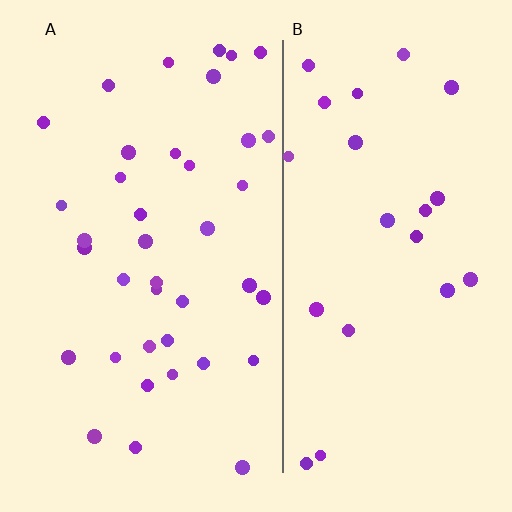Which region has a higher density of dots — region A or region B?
A (the left).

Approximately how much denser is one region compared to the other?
Approximately 1.7× — region A over region B.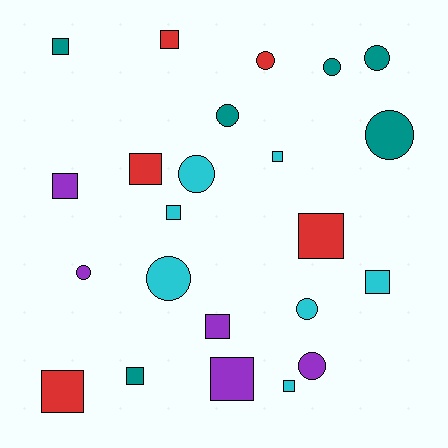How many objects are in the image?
There are 23 objects.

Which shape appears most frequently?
Square, with 13 objects.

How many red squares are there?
There are 4 red squares.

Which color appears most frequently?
Cyan, with 7 objects.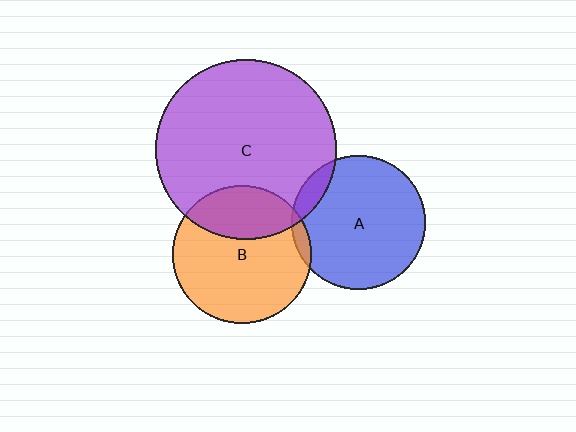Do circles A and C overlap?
Yes.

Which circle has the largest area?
Circle C (purple).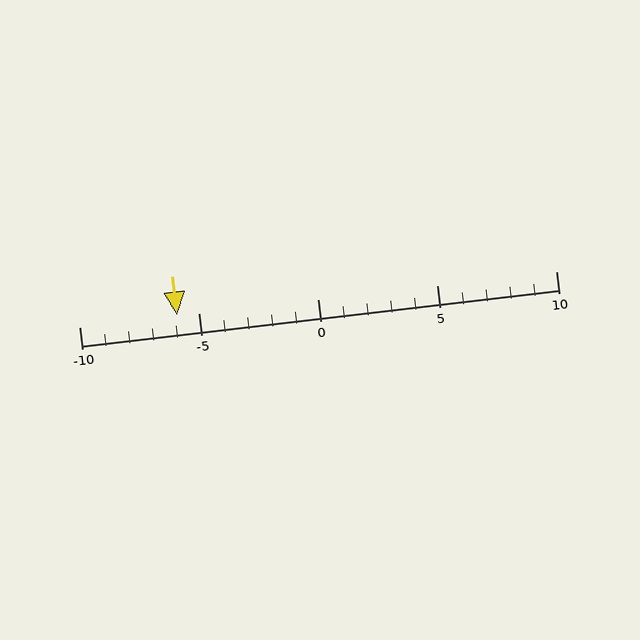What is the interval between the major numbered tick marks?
The major tick marks are spaced 5 units apart.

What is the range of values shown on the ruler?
The ruler shows values from -10 to 10.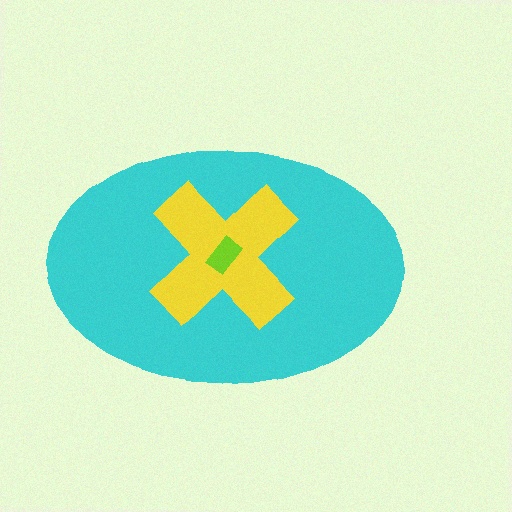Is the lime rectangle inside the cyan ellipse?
Yes.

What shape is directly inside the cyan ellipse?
The yellow cross.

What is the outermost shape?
The cyan ellipse.